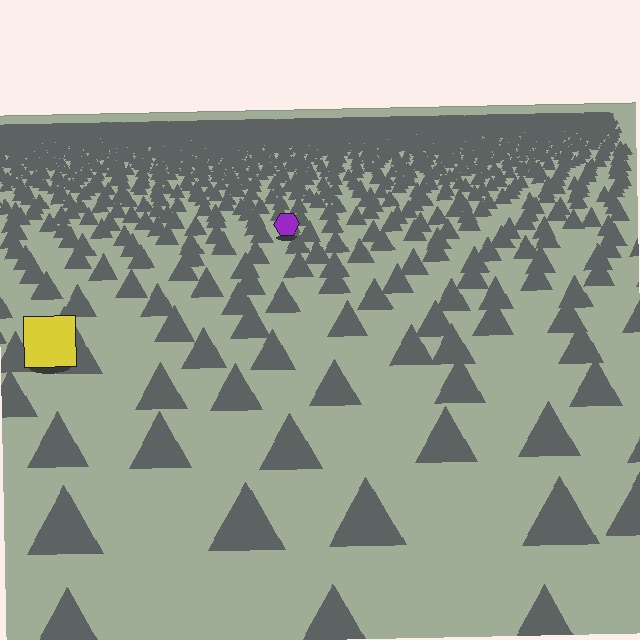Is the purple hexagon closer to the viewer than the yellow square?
No. The yellow square is closer — you can tell from the texture gradient: the ground texture is coarser near it.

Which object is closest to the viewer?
The yellow square is closest. The texture marks near it are larger and more spread out.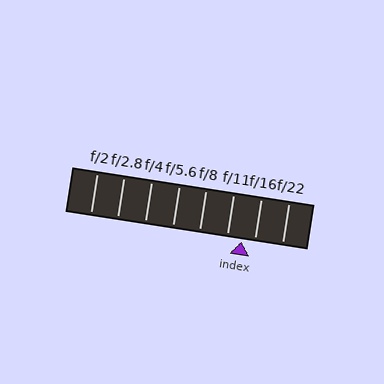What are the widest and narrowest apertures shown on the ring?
The widest aperture shown is f/2 and the narrowest is f/22.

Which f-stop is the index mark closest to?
The index mark is closest to f/16.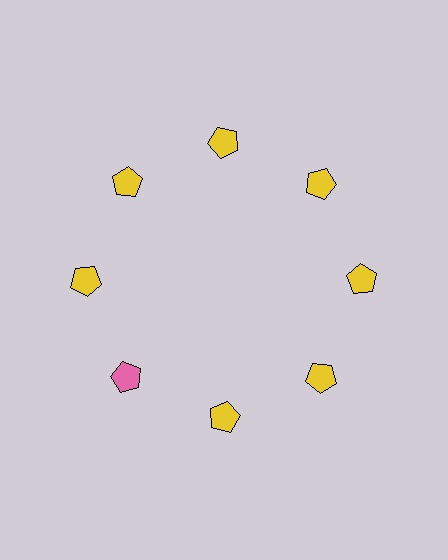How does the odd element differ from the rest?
It has a different color: pink instead of yellow.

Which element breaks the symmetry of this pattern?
The pink pentagon at roughly the 8 o'clock position breaks the symmetry. All other shapes are yellow pentagons.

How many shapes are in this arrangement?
There are 8 shapes arranged in a ring pattern.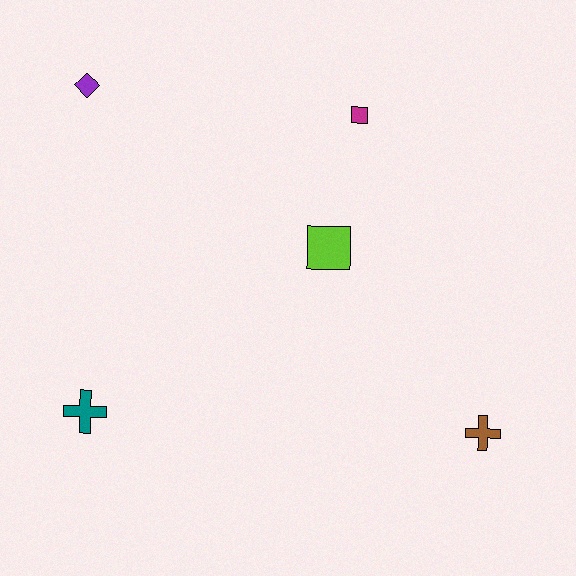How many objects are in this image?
There are 5 objects.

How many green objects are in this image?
There are no green objects.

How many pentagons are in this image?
There are no pentagons.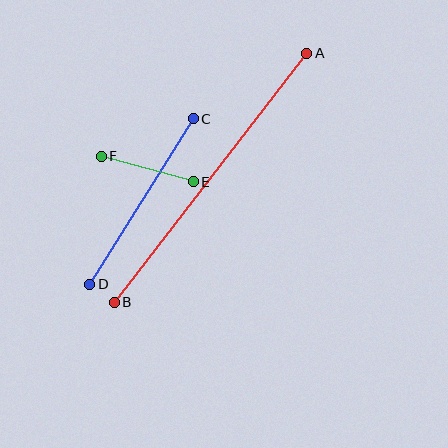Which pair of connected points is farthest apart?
Points A and B are farthest apart.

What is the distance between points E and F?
The distance is approximately 95 pixels.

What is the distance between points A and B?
The distance is approximately 315 pixels.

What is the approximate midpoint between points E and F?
The midpoint is at approximately (147, 169) pixels.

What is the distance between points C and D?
The distance is approximately 195 pixels.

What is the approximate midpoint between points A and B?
The midpoint is at approximately (211, 178) pixels.